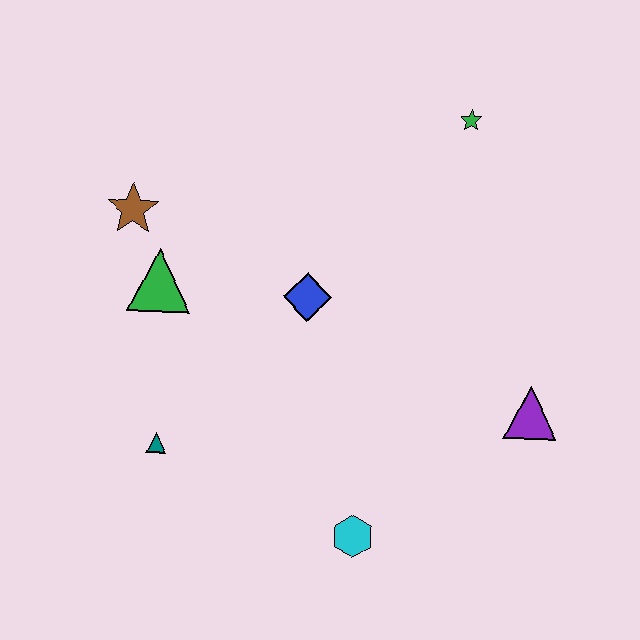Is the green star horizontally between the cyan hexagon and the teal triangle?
No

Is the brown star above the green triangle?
Yes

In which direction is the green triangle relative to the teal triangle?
The green triangle is above the teal triangle.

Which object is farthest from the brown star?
The purple triangle is farthest from the brown star.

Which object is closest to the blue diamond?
The green triangle is closest to the blue diamond.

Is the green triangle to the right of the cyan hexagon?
No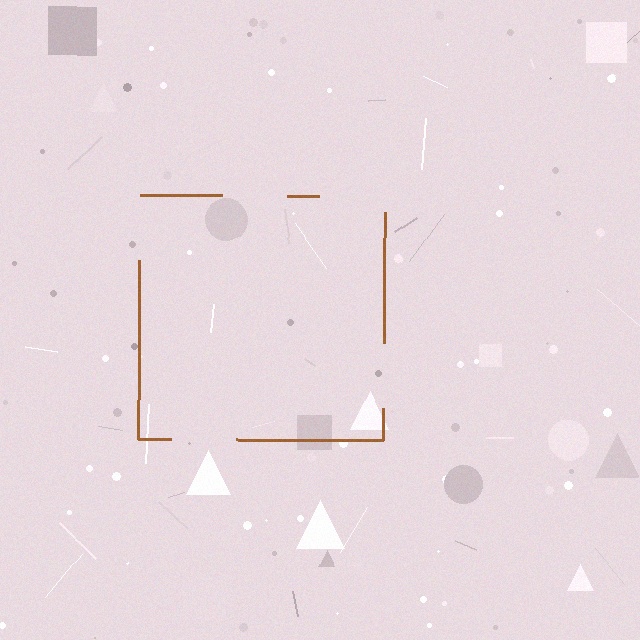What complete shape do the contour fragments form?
The contour fragments form a square.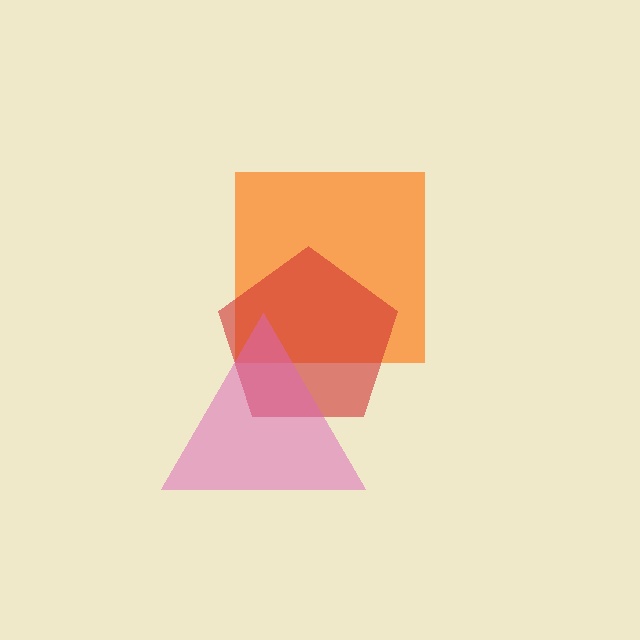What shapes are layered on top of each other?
The layered shapes are: an orange square, a red pentagon, a pink triangle.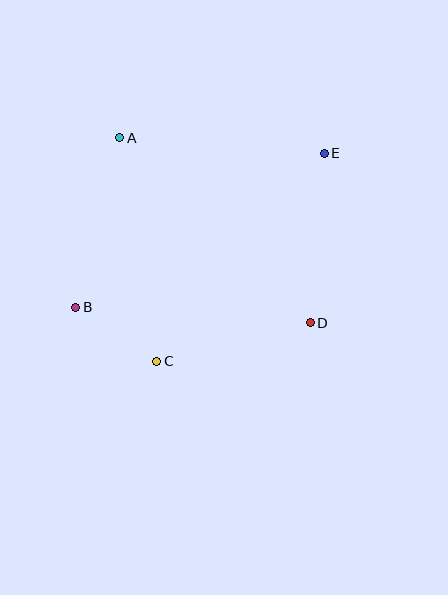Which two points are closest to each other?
Points B and C are closest to each other.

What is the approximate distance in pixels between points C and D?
The distance between C and D is approximately 158 pixels.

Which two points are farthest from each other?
Points B and E are farthest from each other.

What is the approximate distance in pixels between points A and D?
The distance between A and D is approximately 265 pixels.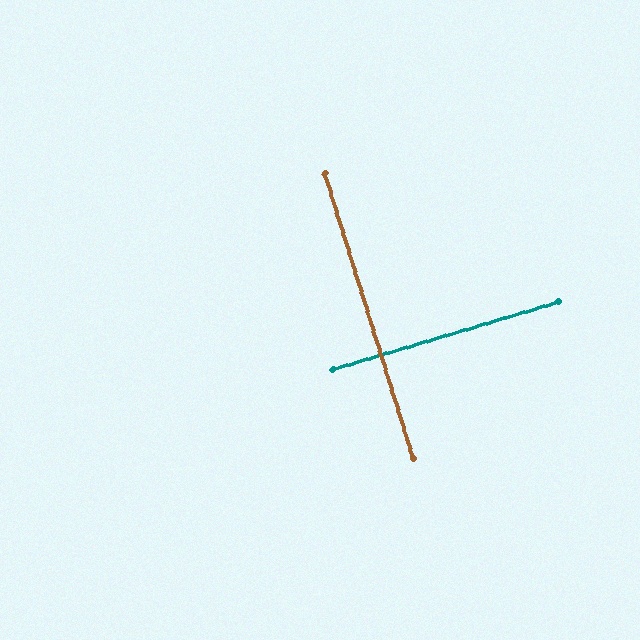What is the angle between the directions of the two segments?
Approximately 89 degrees.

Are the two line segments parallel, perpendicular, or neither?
Perpendicular — they meet at approximately 89°.